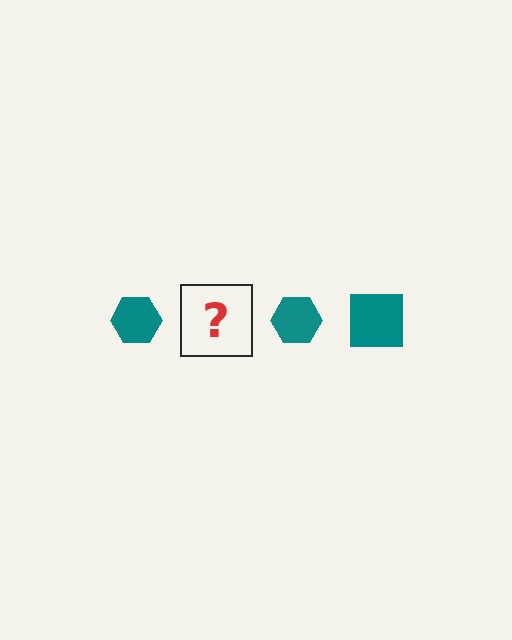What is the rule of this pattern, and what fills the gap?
The rule is that the pattern cycles through hexagon, square shapes in teal. The gap should be filled with a teal square.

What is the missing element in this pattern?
The missing element is a teal square.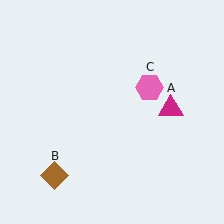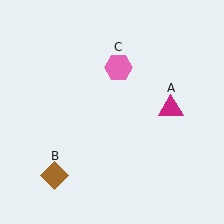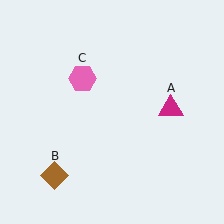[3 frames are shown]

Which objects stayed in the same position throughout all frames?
Magenta triangle (object A) and brown diamond (object B) remained stationary.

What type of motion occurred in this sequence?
The pink hexagon (object C) rotated counterclockwise around the center of the scene.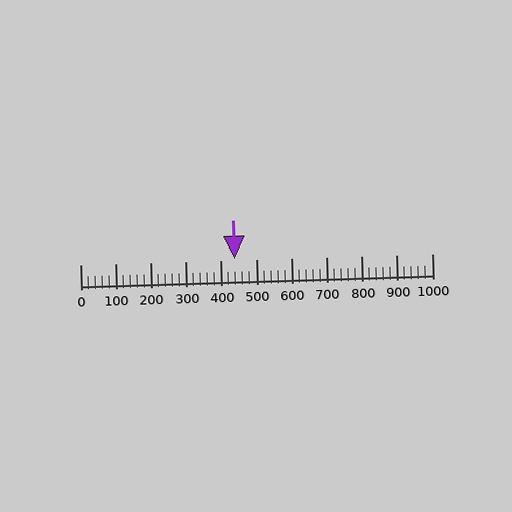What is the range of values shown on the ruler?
The ruler shows values from 0 to 1000.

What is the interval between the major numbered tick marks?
The major tick marks are spaced 100 units apart.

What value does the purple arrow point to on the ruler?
The purple arrow points to approximately 440.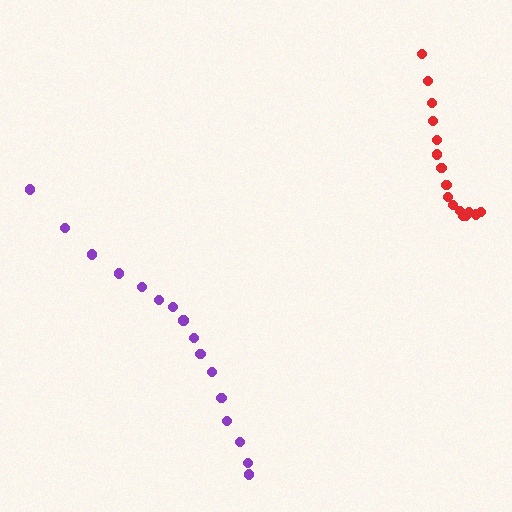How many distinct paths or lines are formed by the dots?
There are 2 distinct paths.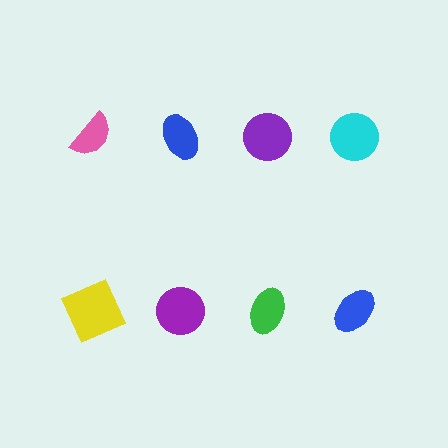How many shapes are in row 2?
4 shapes.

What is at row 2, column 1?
A yellow square.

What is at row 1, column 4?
A cyan circle.